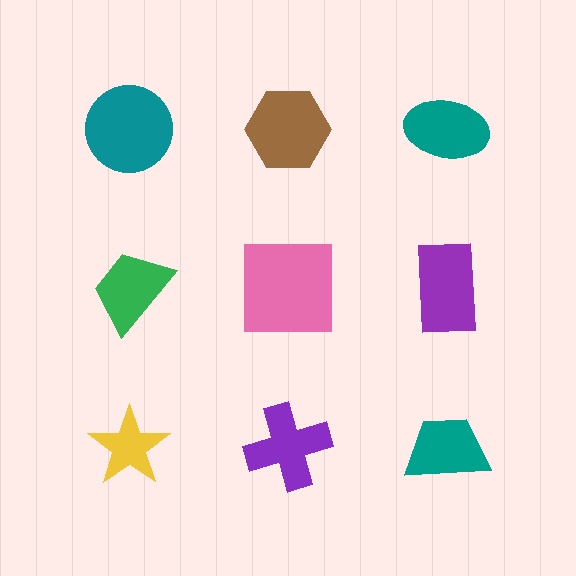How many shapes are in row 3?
3 shapes.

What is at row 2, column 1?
A green trapezoid.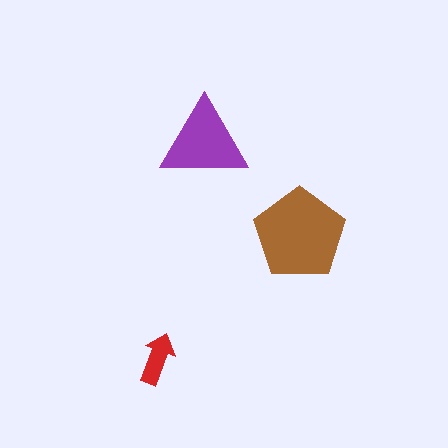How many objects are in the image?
There are 3 objects in the image.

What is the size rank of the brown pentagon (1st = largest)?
1st.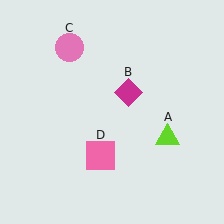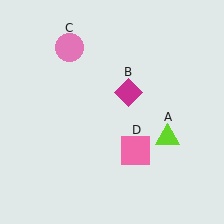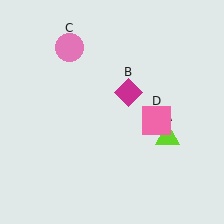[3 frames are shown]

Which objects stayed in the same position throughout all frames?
Lime triangle (object A) and magenta diamond (object B) and pink circle (object C) remained stationary.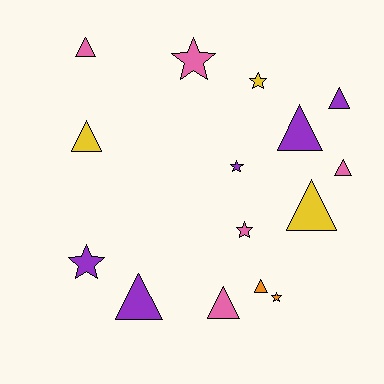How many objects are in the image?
There are 15 objects.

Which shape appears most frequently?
Triangle, with 9 objects.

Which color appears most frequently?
Pink, with 5 objects.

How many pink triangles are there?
There are 3 pink triangles.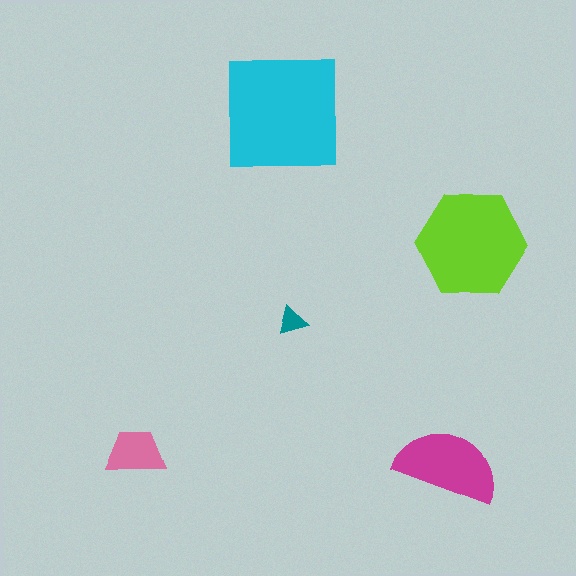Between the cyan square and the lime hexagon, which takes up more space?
The cyan square.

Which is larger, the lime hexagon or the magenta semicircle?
The lime hexagon.